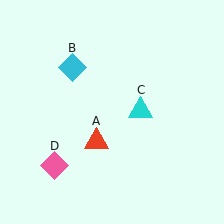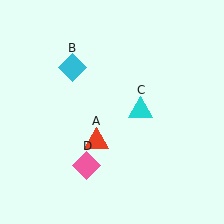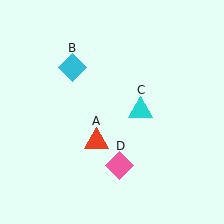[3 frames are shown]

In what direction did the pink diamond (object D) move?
The pink diamond (object D) moved right.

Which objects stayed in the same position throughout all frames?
Red triangle (object A) and cyan diamond (object B) and cyan triangle (object C) remained stationary.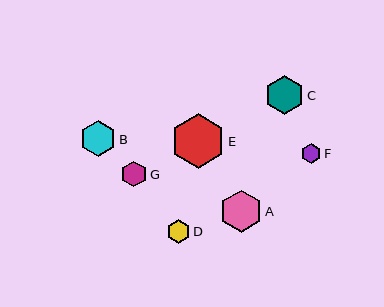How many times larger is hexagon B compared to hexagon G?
Hexagon B is approximately 1.4 times the size of hexagon G.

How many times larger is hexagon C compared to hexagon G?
Hexagon C is approximately 1.5 times the size of hexagon G.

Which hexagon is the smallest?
Hexagon F is the smallest with a size of approximately 20 pixels.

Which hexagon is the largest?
Hexagon E is the largest with a size of approximately 54 pixels.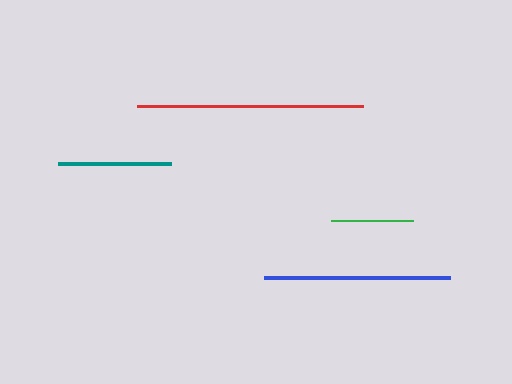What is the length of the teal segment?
The teal segment is approximately 113 pixels long.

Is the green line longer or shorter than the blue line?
The blue line is longer than the green line.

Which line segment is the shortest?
The green line is the shortest at approximately 82 pixels.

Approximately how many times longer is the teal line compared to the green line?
The teal line is approximately 1.4 times the length of the green line.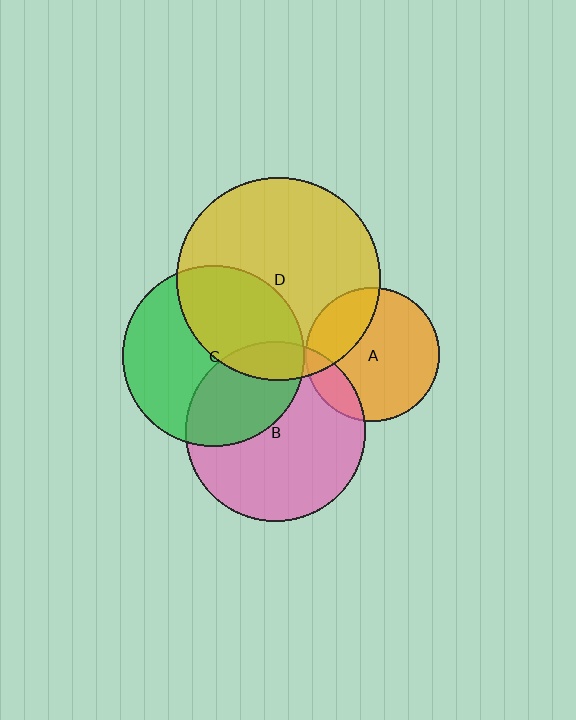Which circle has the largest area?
Circle D (yellow).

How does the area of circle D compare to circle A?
Approximately 2.3 times.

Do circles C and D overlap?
Yes.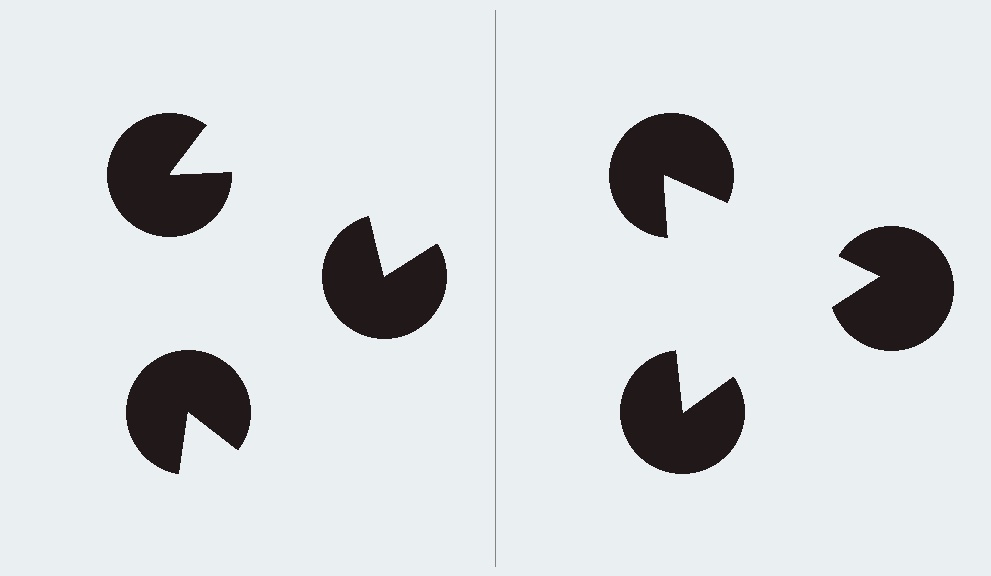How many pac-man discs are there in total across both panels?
6 — 3 on each side.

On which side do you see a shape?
An illusory triangle appears on the right side. On the left side the wedge cuts are rotated, so no coherent shape forms.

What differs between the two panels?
The pac-man discs are positioned identically on both sides; only the wedge orientations differ. On the right they align to a triangle; on the left they are misaligned.